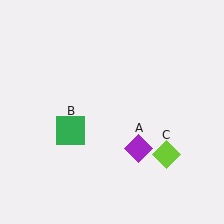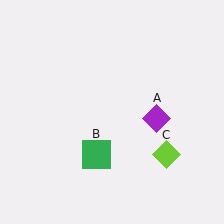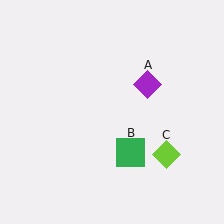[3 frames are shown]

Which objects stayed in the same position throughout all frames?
Lime diamond (object C) remained stationary.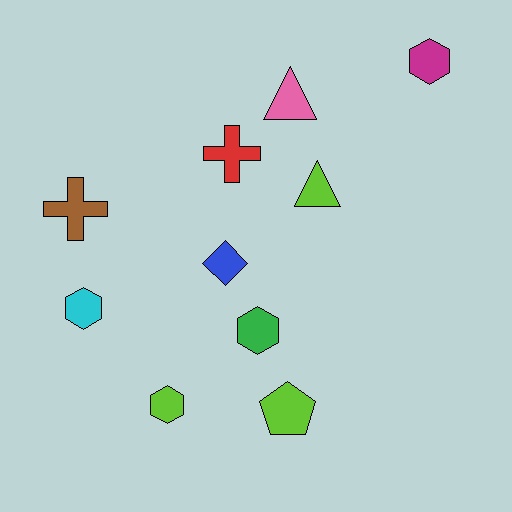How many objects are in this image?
There are 10 objects.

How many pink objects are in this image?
There is 1 pink object.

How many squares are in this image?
There are no squares.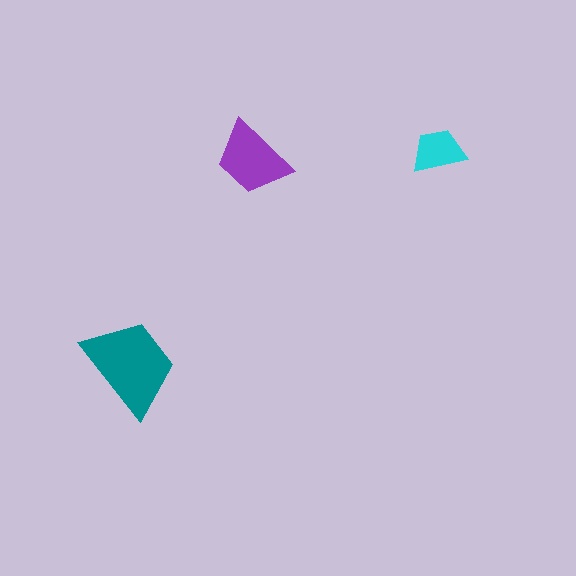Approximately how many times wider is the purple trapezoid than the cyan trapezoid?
About 1.5 times wider.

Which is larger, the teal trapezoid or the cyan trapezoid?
The teal one.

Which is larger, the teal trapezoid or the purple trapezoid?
The teal one.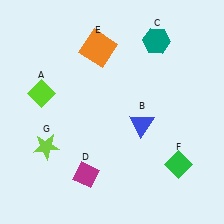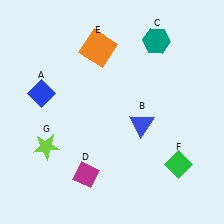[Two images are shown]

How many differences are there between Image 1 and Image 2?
There is 1 difference between the two images.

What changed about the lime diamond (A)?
In Image 1, A is lime. In Image 2, it changed to blue.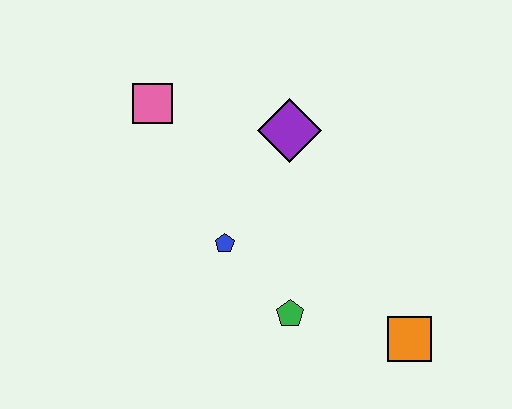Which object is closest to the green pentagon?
The blue pentagon is closest to the green pentagon.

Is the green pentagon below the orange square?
No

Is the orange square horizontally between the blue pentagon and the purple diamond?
No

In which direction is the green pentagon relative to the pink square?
The green pentagon is below the pink square.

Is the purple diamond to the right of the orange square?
No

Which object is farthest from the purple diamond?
The orange square is farthest from the purple diamond.